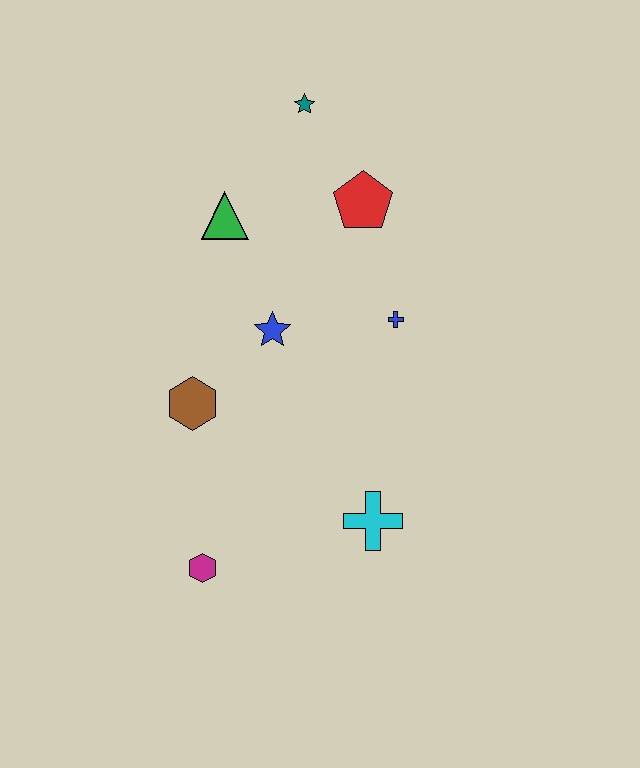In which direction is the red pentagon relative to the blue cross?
The red pentagon is above the blue cross.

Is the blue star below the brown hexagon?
No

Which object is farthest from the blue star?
The magenta hexagon is farthest from the blue star.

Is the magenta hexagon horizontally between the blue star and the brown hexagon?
Yes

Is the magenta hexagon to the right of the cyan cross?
No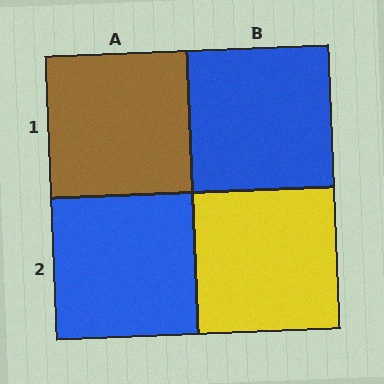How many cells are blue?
2 cells are blue.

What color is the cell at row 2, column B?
Yellow.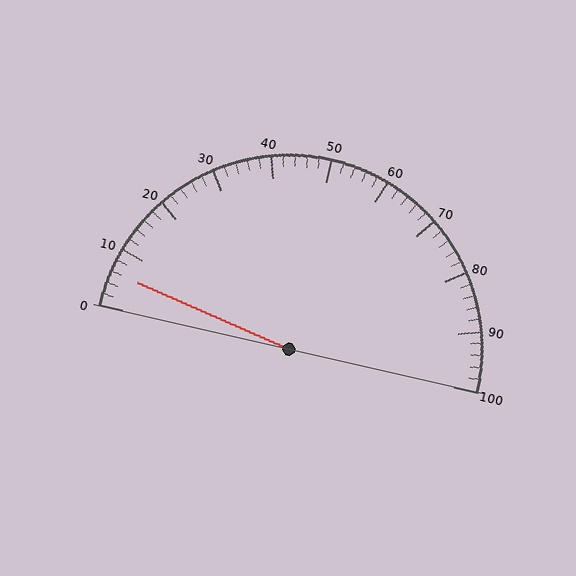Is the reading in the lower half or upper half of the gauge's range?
The reading is in the lower half of the range (0 to 100).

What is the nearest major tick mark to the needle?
The nearest major tick mark is 10.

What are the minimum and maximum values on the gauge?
The gauge ranges from 0 to 100.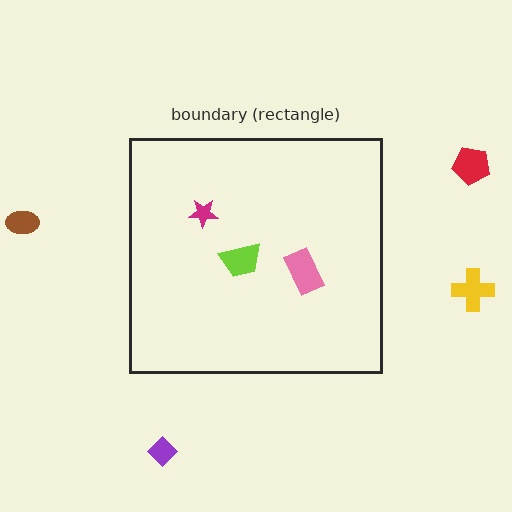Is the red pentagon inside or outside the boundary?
Outside.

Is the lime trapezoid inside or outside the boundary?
Inside.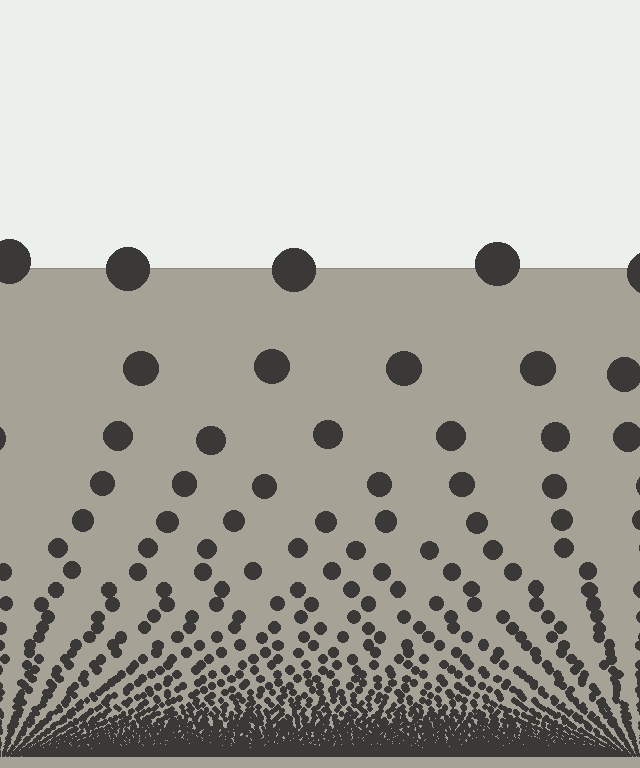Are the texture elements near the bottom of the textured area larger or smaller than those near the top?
Smaller. The gradient is inverted — elements near the bottom are smaller and denser.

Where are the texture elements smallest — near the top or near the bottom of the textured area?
Near the bottom.